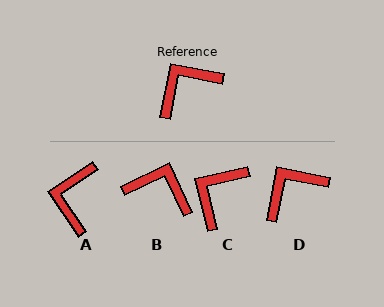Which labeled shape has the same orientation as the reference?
D.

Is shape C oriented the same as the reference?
No, it is off by about 24 degrees.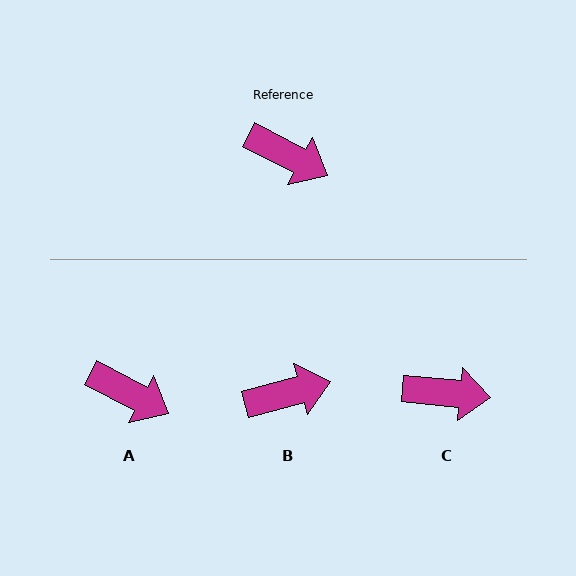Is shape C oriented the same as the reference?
No, it is off by about 22 degrees.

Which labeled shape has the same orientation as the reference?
A.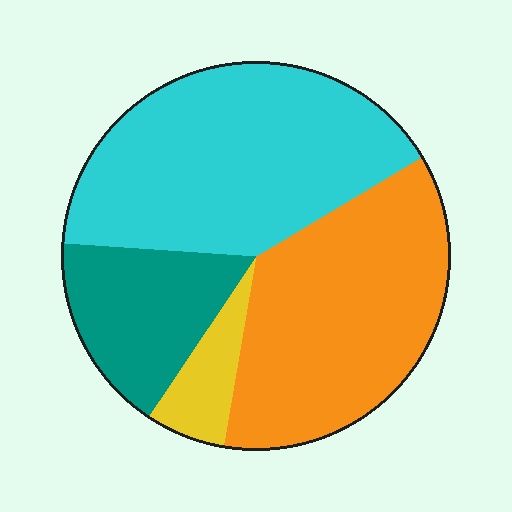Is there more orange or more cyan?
Cyan.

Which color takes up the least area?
Yellow, at roughly 5%.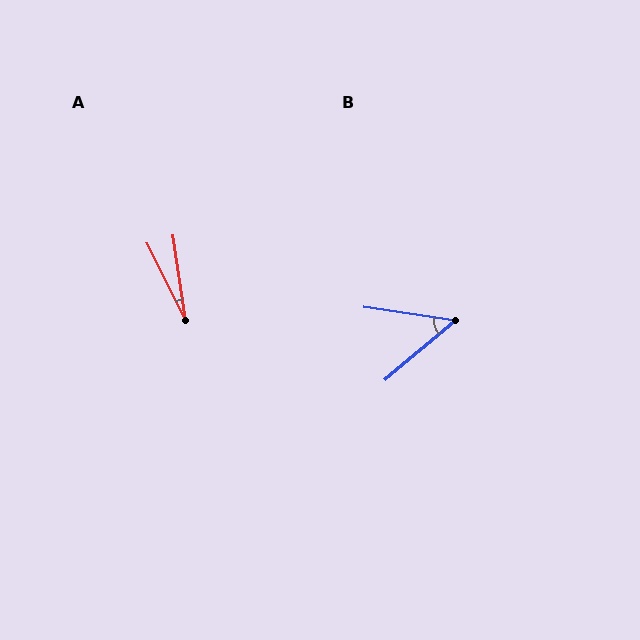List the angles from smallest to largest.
A (18°), B (49°).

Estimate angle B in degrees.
Approximately 49 degrees.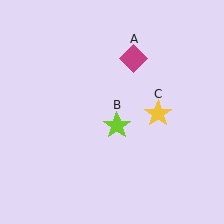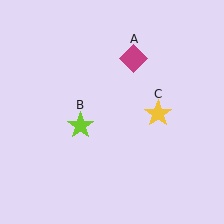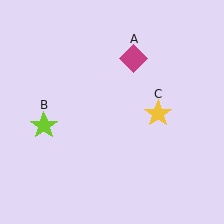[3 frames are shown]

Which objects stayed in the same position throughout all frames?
Magenta diamond (object A) and yellow star (object C) remained stationary.